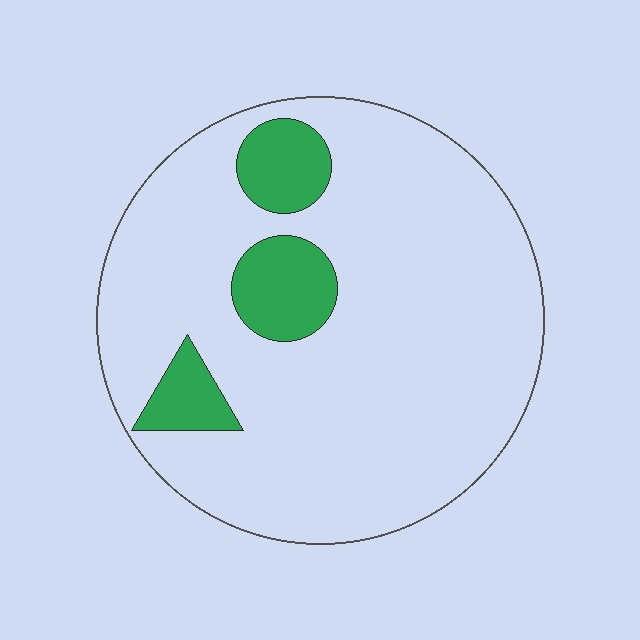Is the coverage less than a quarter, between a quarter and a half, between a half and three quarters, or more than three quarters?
Less than a quarter.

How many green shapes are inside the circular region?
3.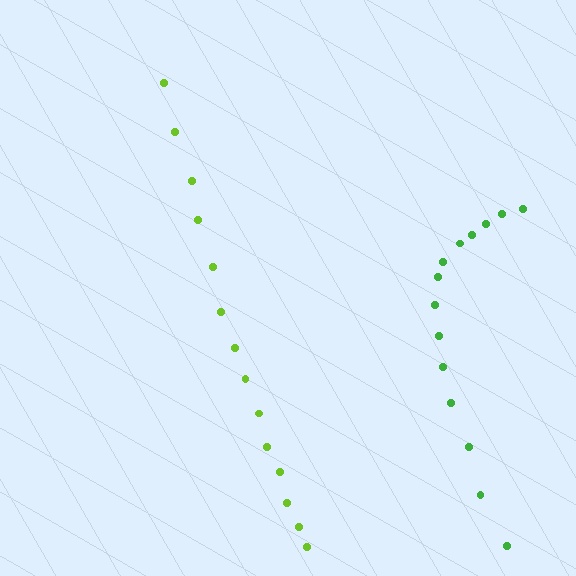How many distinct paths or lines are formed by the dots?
There are 2 distinct paths.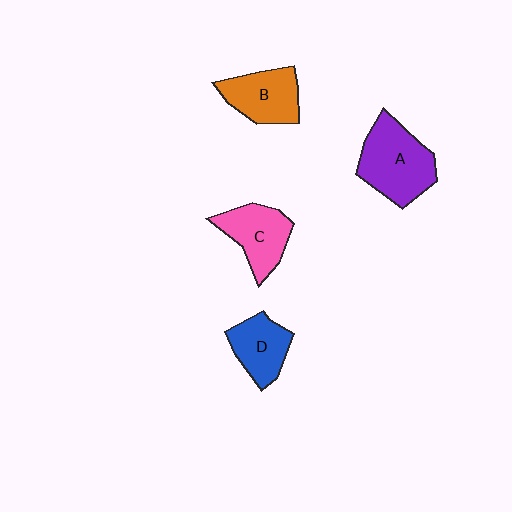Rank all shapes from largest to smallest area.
From largest to smallest: A (purple), C (pink), B (orange), D (blue).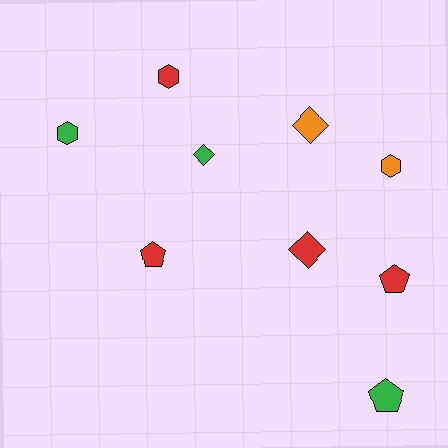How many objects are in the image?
There are 9 objects.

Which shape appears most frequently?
Pentagon, with 3 objects.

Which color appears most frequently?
Red, with 4 objects.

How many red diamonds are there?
There is 1 red diamond.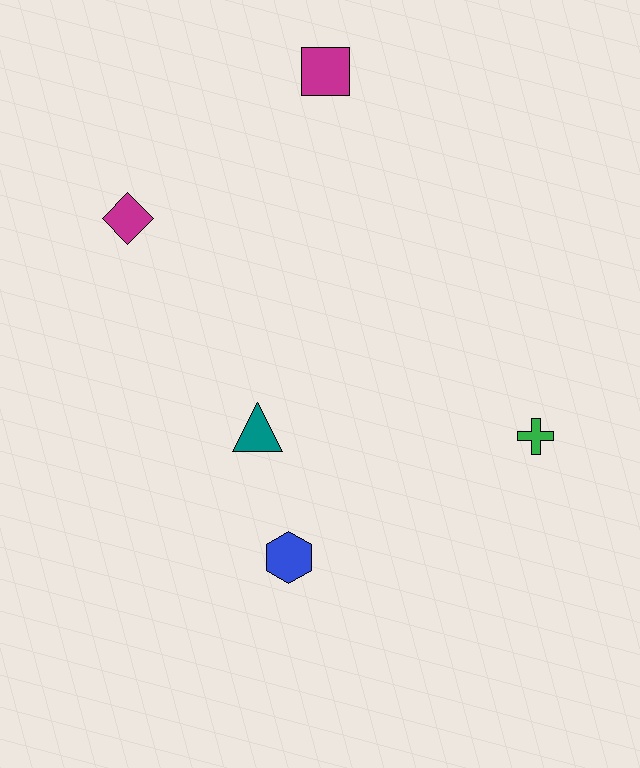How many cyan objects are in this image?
There are no cyan objects.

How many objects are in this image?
There are 5 objects.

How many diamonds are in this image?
There is 1 diamond.